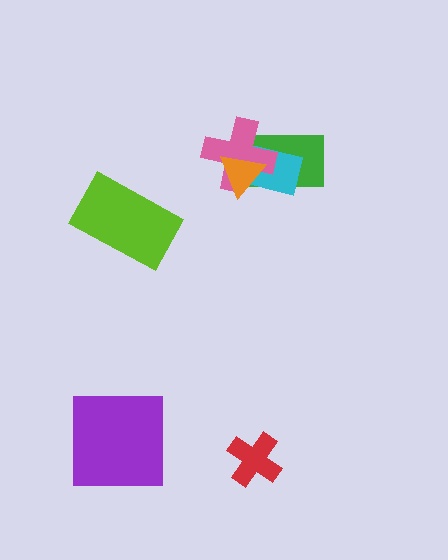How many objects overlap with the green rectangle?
3 objects overlap with the green rectangle.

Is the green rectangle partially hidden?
Yes, it is partially covered by another shape.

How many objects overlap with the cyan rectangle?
3 objects overlap with the cyan rectangle.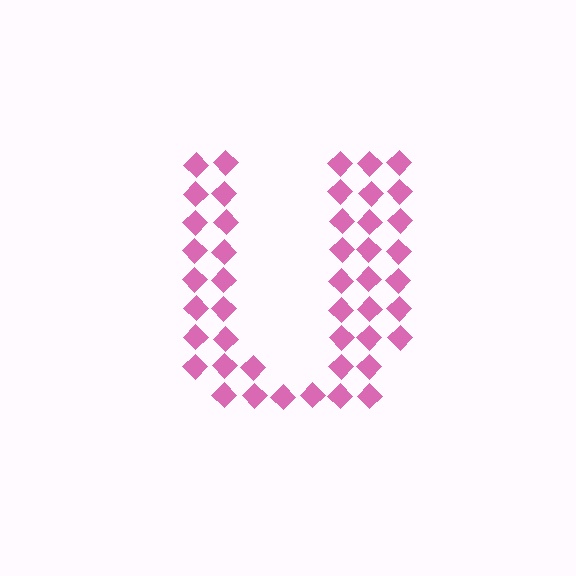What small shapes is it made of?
It is made of small diamonds.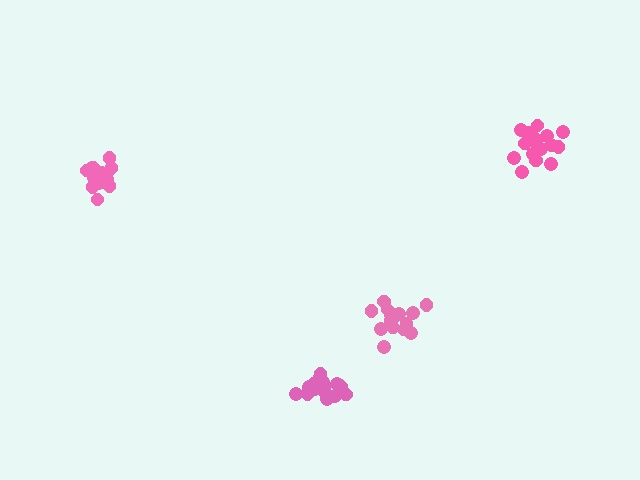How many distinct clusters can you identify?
There are 4 distinct clusters.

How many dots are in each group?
Group 1: 16 dots, Group 2: 18 dots, Group 3: 19 dots, Group 4: 15 dots (68 total).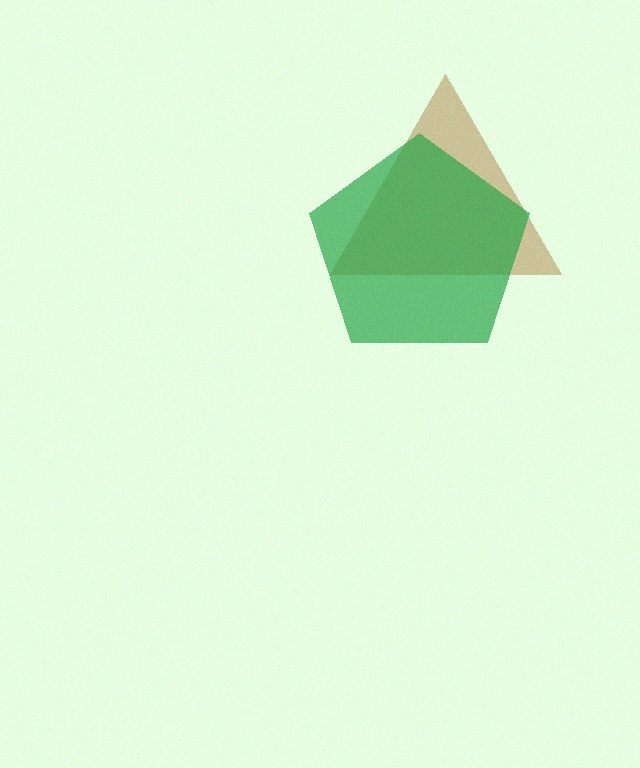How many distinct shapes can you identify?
There are 2 distinct shapes: a brown triangle, a green pentagon.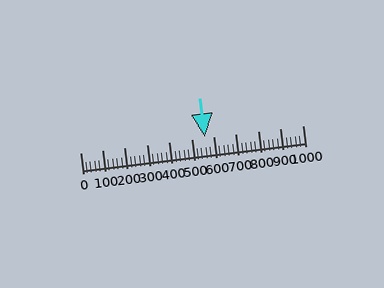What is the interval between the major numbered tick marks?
The major tick marks are spaced 100 units apart.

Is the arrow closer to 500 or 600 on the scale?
The arrow is closer to 600.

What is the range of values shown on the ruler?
The ruler shows values from 0 to 1000.